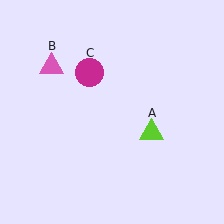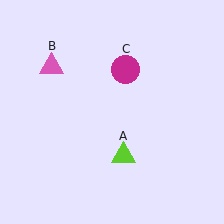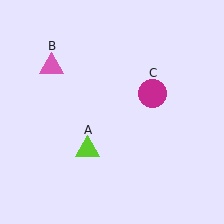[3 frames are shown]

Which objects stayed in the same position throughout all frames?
Pink triangle (object B) remained stationary.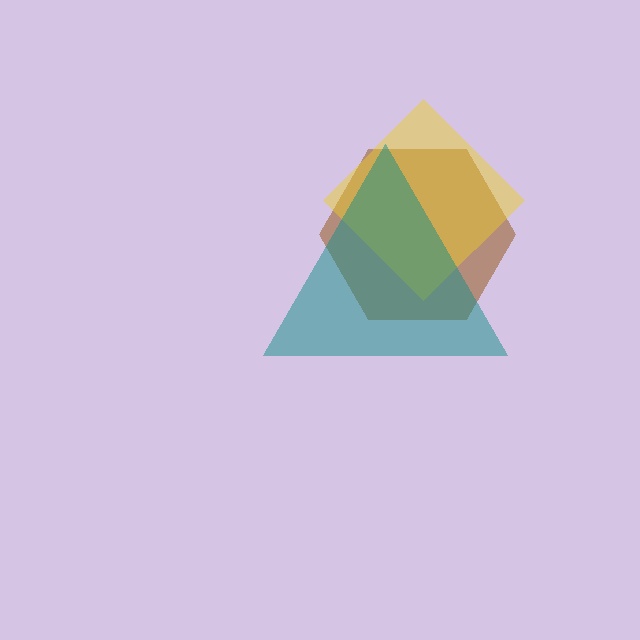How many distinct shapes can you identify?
There are 3 distinct shapes: a brown hexagon, a yellow diamond, a teal triangle.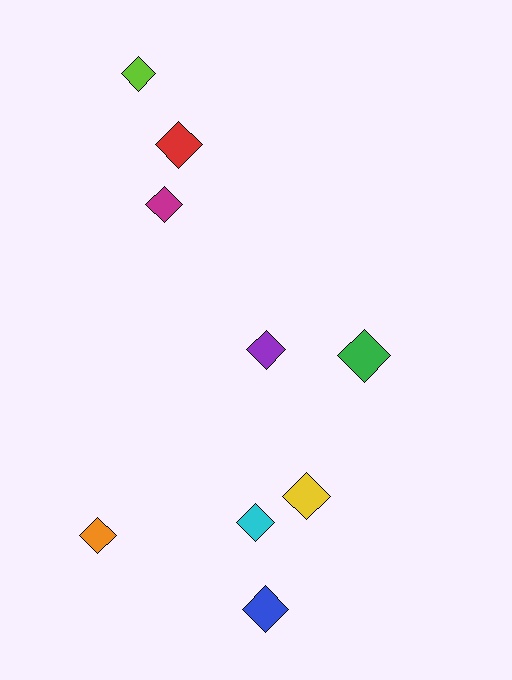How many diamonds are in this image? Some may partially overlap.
There are 9 diamonds.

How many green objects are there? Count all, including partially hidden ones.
There is 1 green object.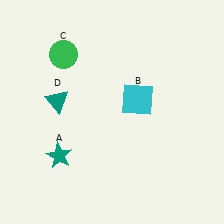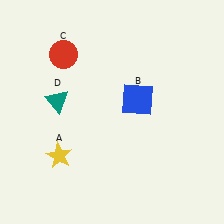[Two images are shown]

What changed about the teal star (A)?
In Image 1, A is teal. In Image 2, it changed to yellow.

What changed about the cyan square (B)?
In Image 1, B is cyan. In Image 2, it changed to blue.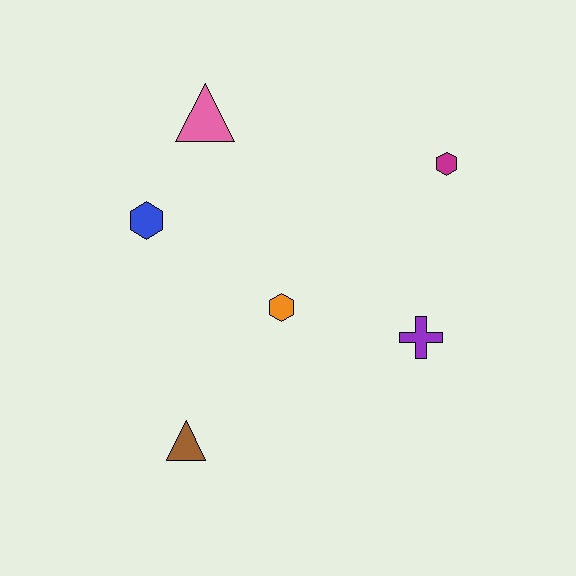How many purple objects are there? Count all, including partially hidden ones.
There is 1 purple object.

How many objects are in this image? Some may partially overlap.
There are 6 objects.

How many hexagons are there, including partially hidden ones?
There are 3 hexagons.